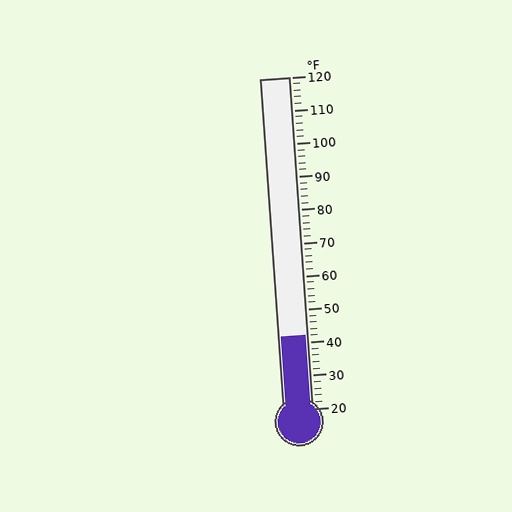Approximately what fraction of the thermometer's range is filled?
The thermometer is filled to approximately 20% of its range.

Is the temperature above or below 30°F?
The temperature is above 30°F.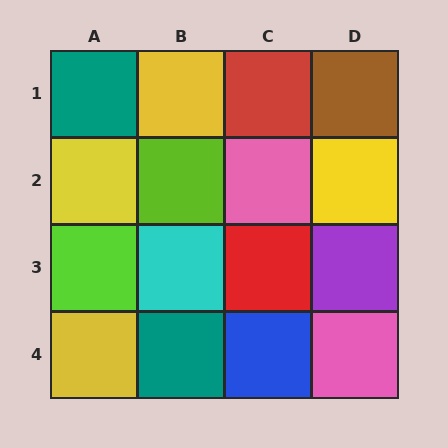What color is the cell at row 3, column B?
Cyan.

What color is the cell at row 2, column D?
Yellow.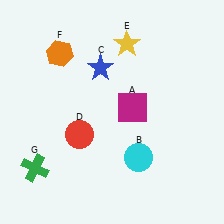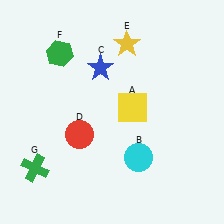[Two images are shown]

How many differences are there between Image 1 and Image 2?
There are 2 differences between the two images.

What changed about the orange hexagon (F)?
In Image 1, F is orange. In Image 2, it changed to green.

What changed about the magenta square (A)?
In Image 1, A is magenta. In Image 2, it changed to yellow.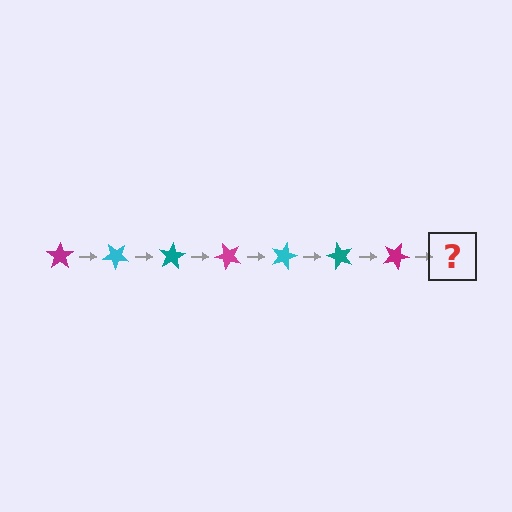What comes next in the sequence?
The next element should be a cyan star, rotated 280 degrees from the start.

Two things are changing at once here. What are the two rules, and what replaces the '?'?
The two rules are that it rotates 40 degrees each step and the color cycles through magenta, cyan, and teal. The '?' should be a cyan star, rotated 280 degrees from the start.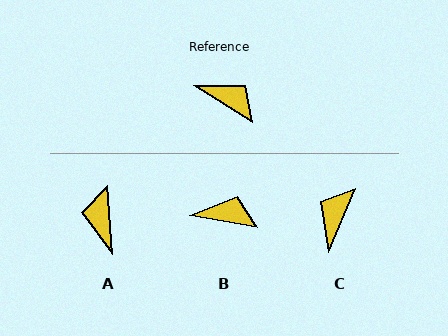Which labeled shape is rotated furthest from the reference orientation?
A, about 127 degrees away.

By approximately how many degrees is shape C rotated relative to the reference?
Approximately 99 degrees counter-clockwise.